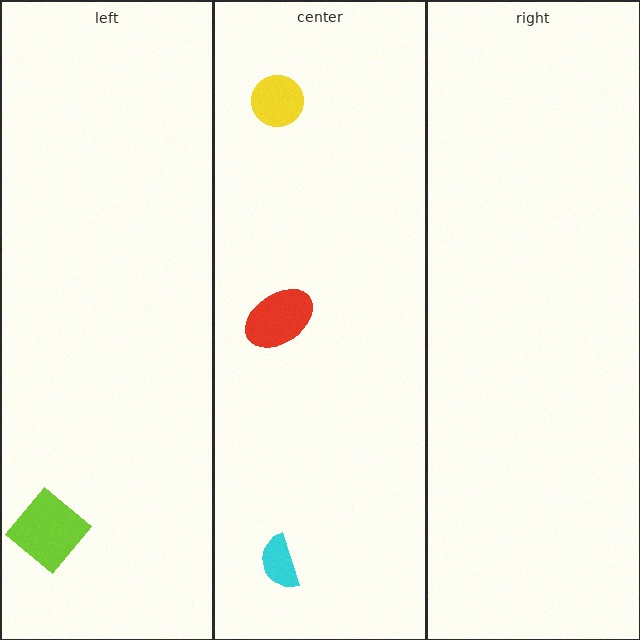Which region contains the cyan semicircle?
The center region.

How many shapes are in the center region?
3.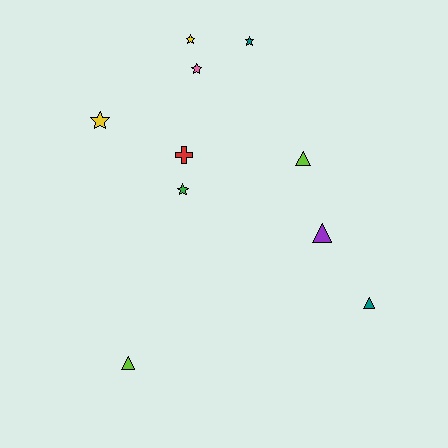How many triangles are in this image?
There are 4 triangles.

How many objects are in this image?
There are 10 objects.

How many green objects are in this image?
There is 1 green object.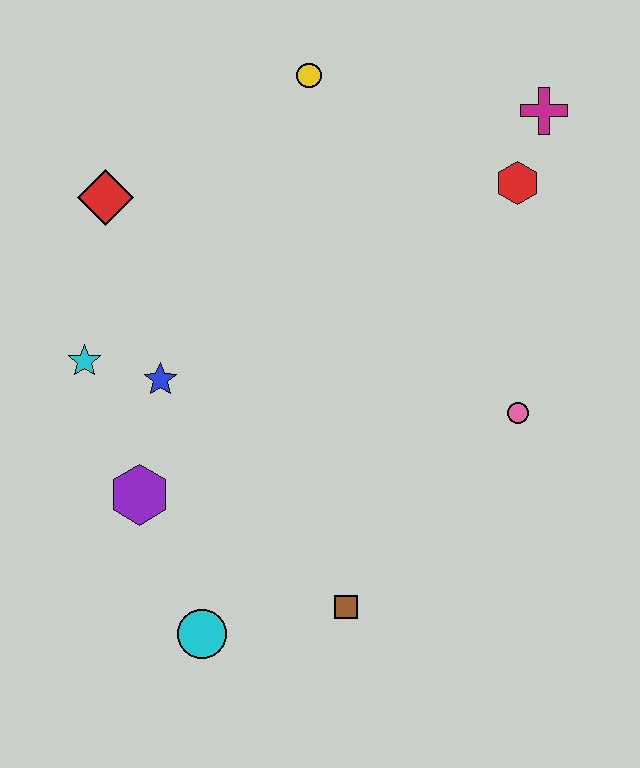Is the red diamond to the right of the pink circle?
No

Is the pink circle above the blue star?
No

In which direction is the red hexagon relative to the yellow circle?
The red hexagon is to the right of the yellow circle.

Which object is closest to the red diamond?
The cyan star is closest to the red diamond.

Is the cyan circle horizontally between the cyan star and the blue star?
No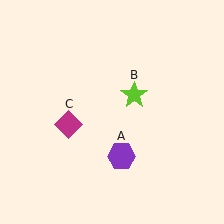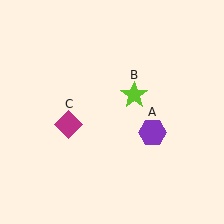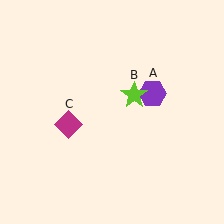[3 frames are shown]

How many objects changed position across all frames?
1 object changed position: purple hexagon (object A).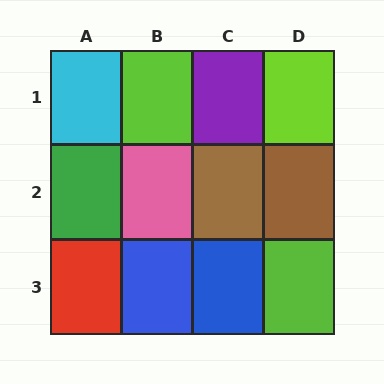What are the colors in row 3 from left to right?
Red, blue, blue, lime.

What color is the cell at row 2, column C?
Brown.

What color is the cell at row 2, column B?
Pink.